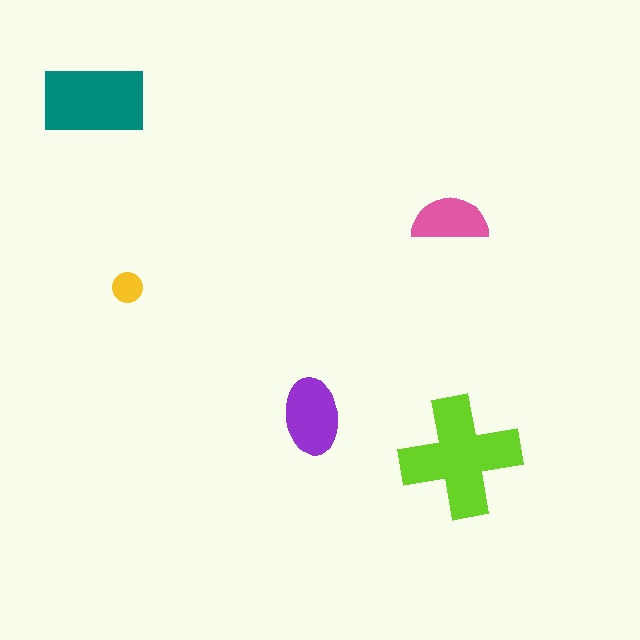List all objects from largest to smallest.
The lime cross, the teal rectangle, the purple ellipse, the pink semicircle, the yellow circle.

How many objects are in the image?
There are 5 objects in the image.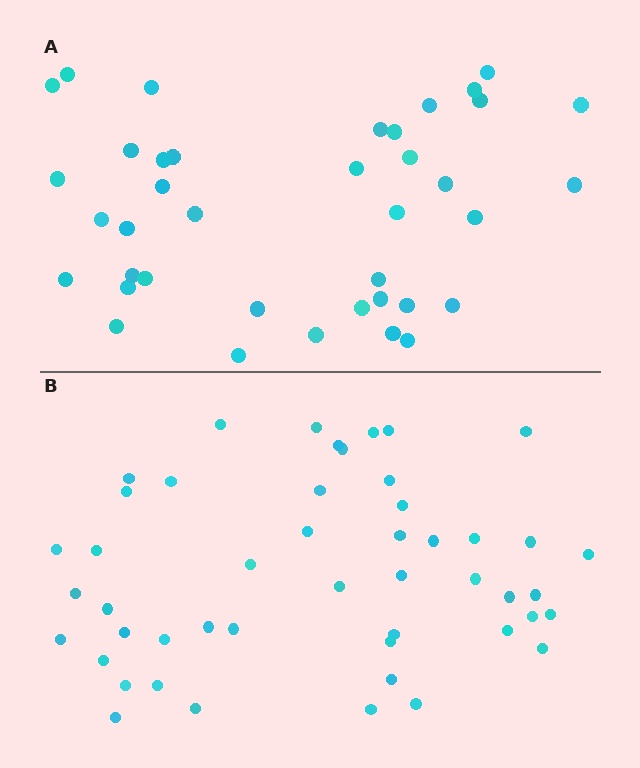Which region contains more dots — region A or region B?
Region B (the bottom region) has more dots.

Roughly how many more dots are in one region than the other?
Region B has roughly 8 or so more dots than region A.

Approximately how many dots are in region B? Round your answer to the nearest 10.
About 50 dots. (The exact count is 48, which rounds to 50.)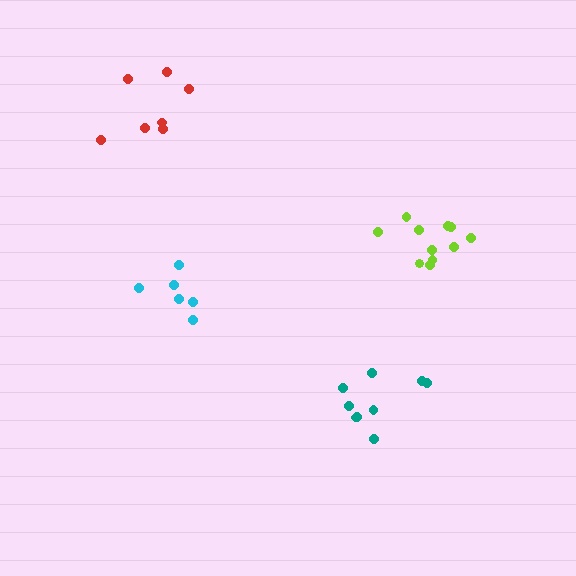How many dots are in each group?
Group 1: 7 dots, Group 2: 6 dots, Group 3: 9 dots, Group 4: 11 dots (33 total).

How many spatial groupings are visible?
There are 4 spatial groupings.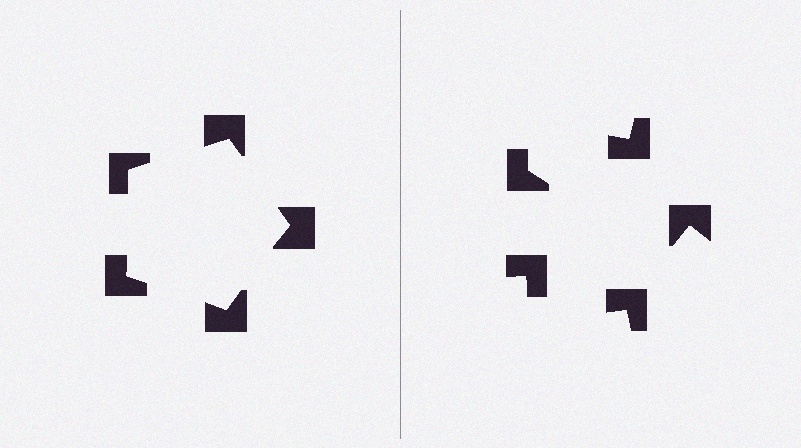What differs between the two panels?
The notched squares are positioned identically on both sides; only the wedge orientations differ. On the left they align to a pentagon; on the right they are misaligned.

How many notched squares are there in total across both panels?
10 — 5 on each side.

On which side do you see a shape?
An illusory pentagon appears on the left side. On the right side the wedge cuts are rotated, so no coherent shape forms.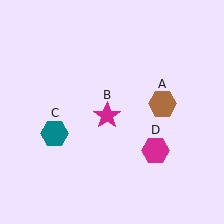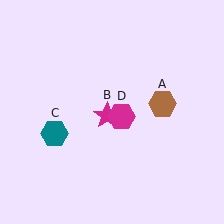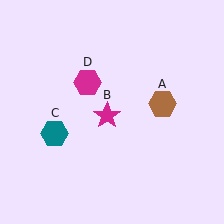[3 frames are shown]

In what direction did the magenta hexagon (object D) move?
The magenta hexagon (object D) moved up and to the left.